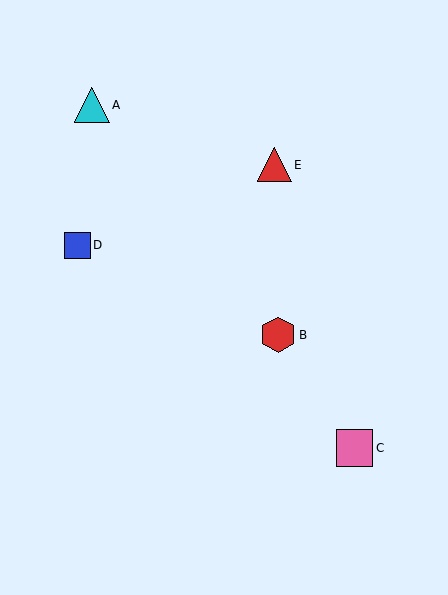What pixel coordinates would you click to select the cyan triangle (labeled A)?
Click at (92, 105) to select the cyan triangle A.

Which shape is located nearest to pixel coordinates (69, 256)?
The blue square (labeled D) at (78, 245) is nearest to that location.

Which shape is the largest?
The pink square (labeled C) is the largest.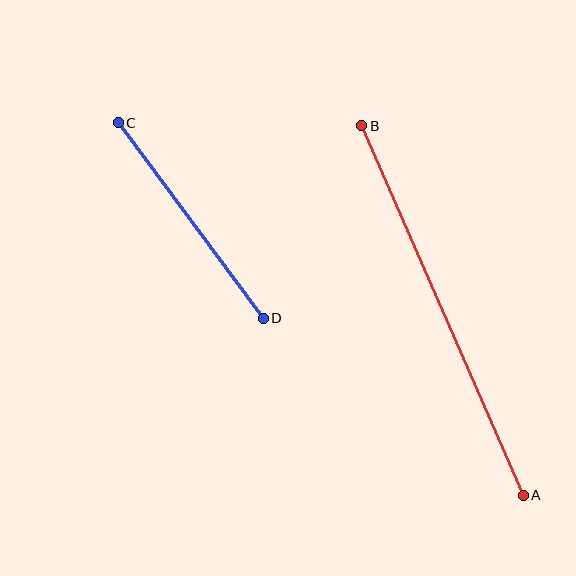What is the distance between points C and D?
The distance is approximately 243 pixels.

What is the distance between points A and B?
The distance is approximately 403 pixels.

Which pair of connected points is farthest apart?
Points A and B are farthest apart.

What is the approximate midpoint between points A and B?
The midpoint is at approximately (442, 311) pixels.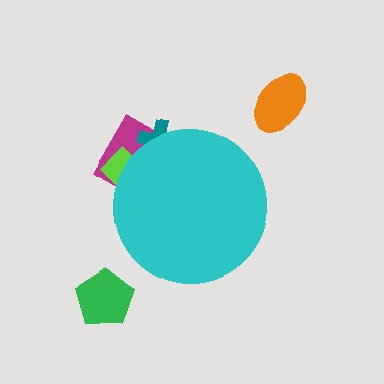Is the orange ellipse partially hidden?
No, the orange ellipse is fully visible.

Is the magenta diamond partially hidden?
Yes, the magenta diamond is partially hidden behind the cyan circle.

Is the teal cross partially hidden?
Yes, the teal cross is partially hidden behind the cyan circle.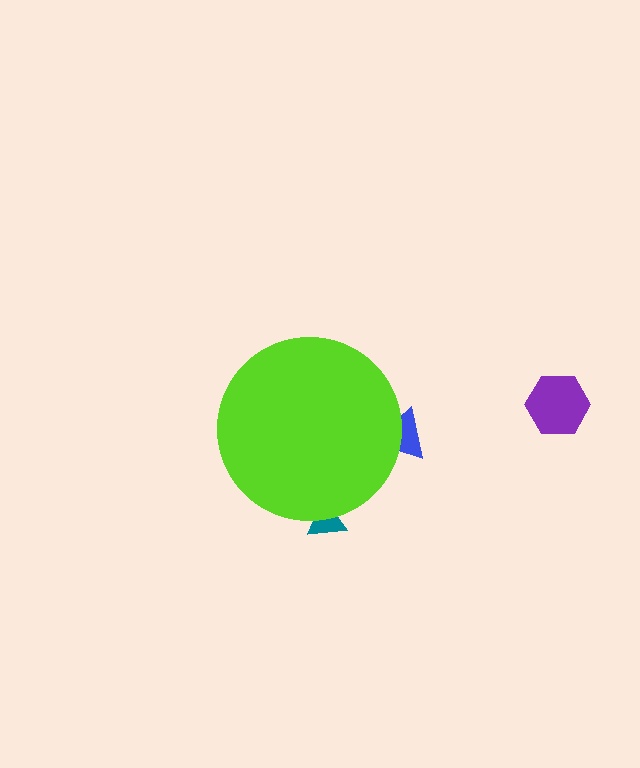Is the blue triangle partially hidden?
Yes, the blue triangle is partially hidden behind the lime circle.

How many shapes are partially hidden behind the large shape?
2 shapes are partially hidden.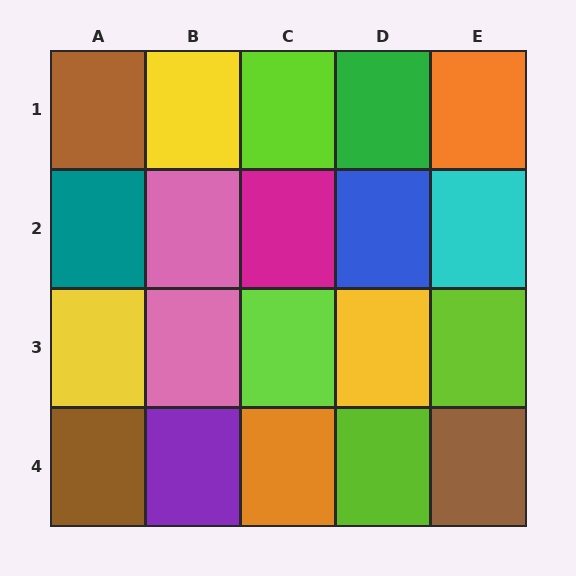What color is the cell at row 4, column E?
Brown.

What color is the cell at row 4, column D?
Lime.